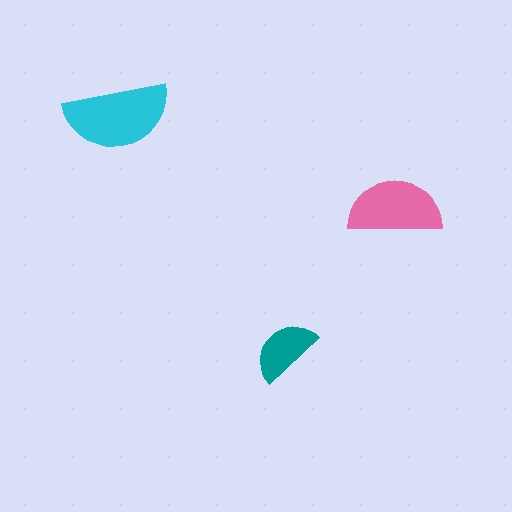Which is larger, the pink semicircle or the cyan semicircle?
The cyan one.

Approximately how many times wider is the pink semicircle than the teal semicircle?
About 1.5 times wider.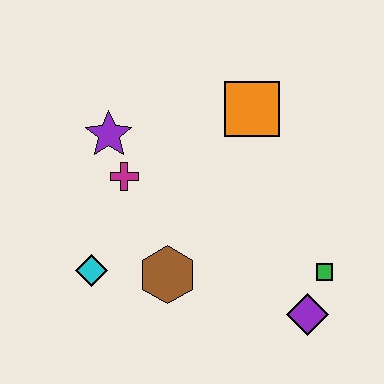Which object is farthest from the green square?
The purple star is farthest from the green square.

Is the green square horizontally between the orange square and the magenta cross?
No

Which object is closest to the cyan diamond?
The brown hexagon is closest to the cyan diamond.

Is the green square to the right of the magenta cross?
Yes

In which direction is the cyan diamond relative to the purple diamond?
The cyan diamond is to the left of the purple diamond.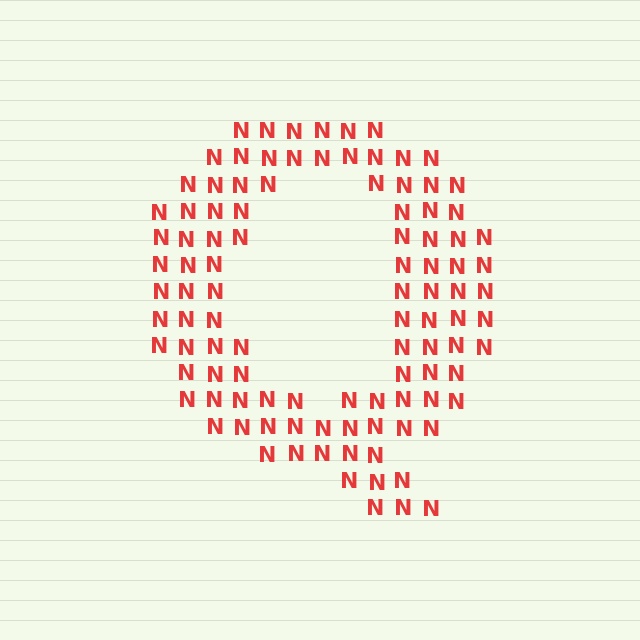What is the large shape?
The large shape is the letter Q.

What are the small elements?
The small elements are letter N's.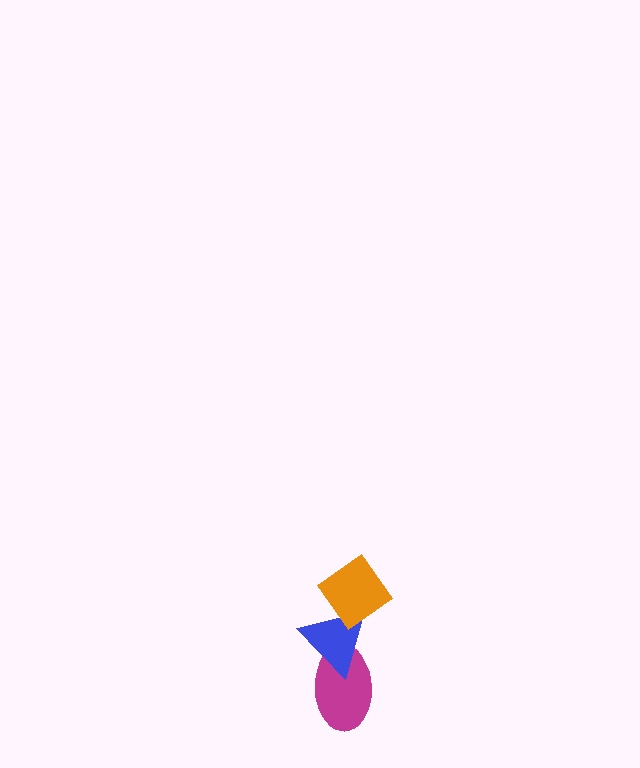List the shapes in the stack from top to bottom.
From top to bottom: the orange diamond, the blue triangle, the magenta ellipse.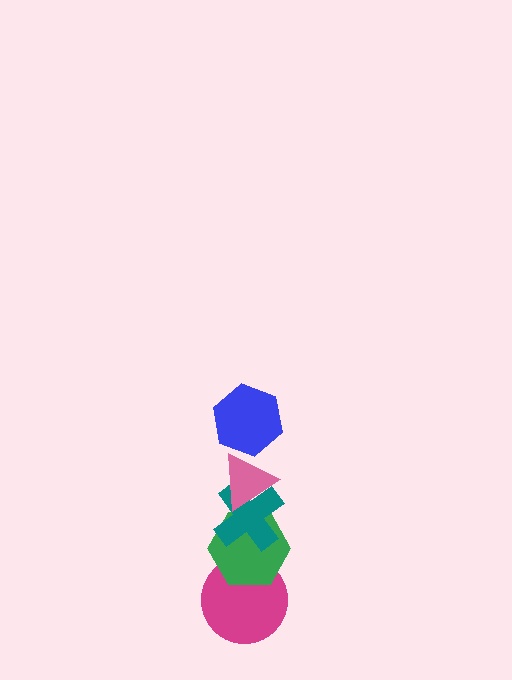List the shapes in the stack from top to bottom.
From top to bottom: the blue hexagon, the pink triangle, the teal cross, the green hexagon, the magenta circle.